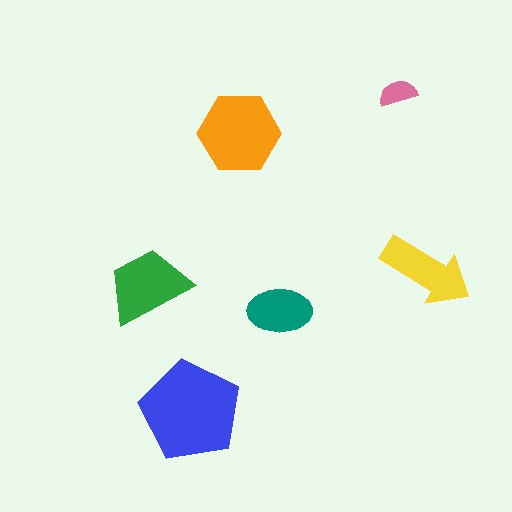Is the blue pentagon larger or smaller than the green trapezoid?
Larger.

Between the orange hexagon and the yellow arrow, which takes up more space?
The orange hexagon.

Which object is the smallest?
The pink semicircle.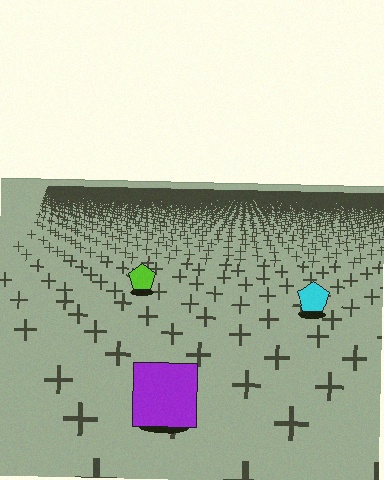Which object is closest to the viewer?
The purple square is closest. The texture marks near it are larger and more spread out.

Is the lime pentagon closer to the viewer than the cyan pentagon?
No. The cyan pentagon is closer — you can tell from the texture gradient: the ground texture is coarser near it.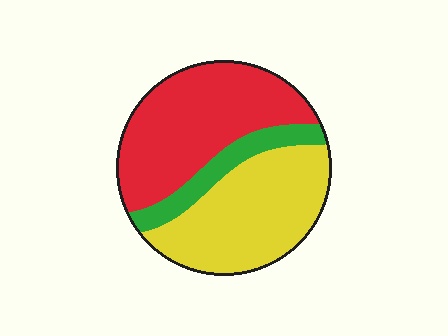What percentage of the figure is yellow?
Yellow covers about 40% of the figure.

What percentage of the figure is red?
Red takes up between a third and a half of the figure.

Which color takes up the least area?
Green, at roughly 15%.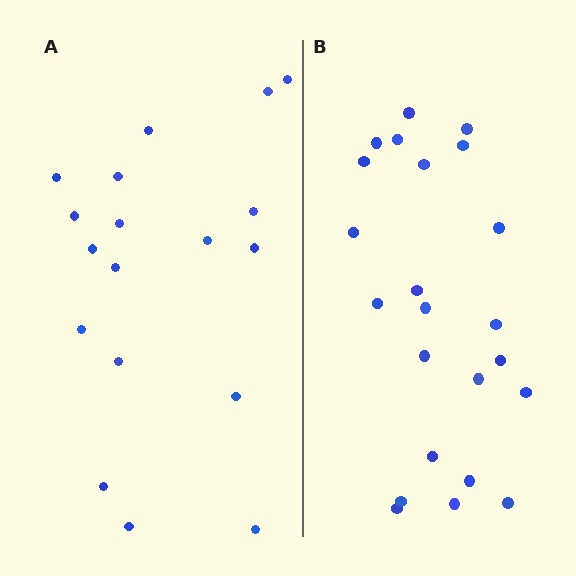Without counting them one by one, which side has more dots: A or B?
Region B (the right region) has more dots.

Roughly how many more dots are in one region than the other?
Region B has about 5 more dots than region A.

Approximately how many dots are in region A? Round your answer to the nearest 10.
About 20 dots. (The exact count is 18, which rounds to 20.)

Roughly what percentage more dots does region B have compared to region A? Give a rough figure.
About 30% more.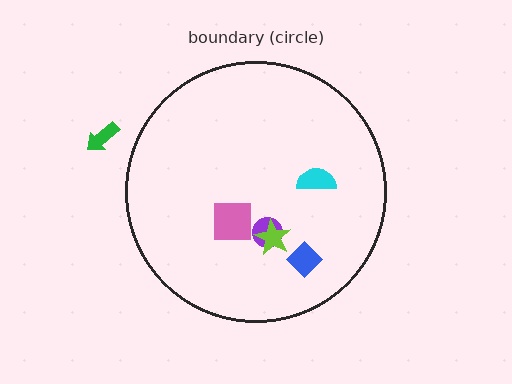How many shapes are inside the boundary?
5 inside, 1 outside.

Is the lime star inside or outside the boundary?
Inside.